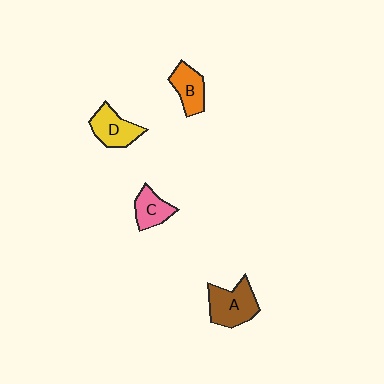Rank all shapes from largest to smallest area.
From largest to smallest: A (brown), D (yellow), B (orange), C (pink).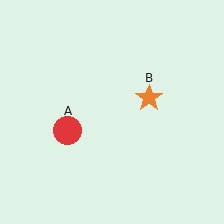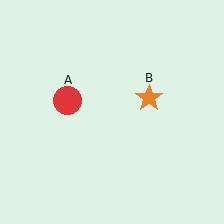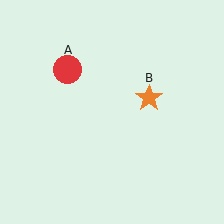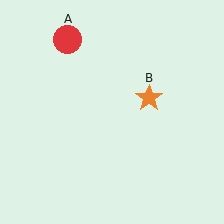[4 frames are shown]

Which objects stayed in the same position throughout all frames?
Orange star (object B) remained stationary.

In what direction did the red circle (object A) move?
The red circle (object A) moved up.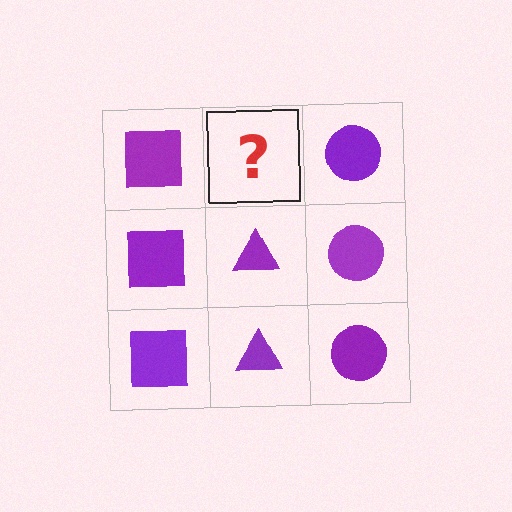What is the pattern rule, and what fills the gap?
The rule is that each column has a consistent shape. The gap should be filled with a purple triangle.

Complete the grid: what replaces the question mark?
The question mark should be replaced with a purple triangle.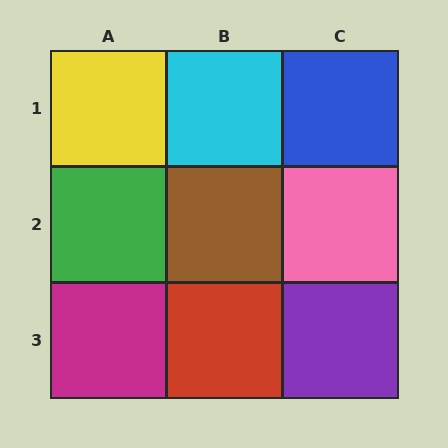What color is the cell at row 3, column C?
Purple.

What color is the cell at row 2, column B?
Brown.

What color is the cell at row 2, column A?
Green.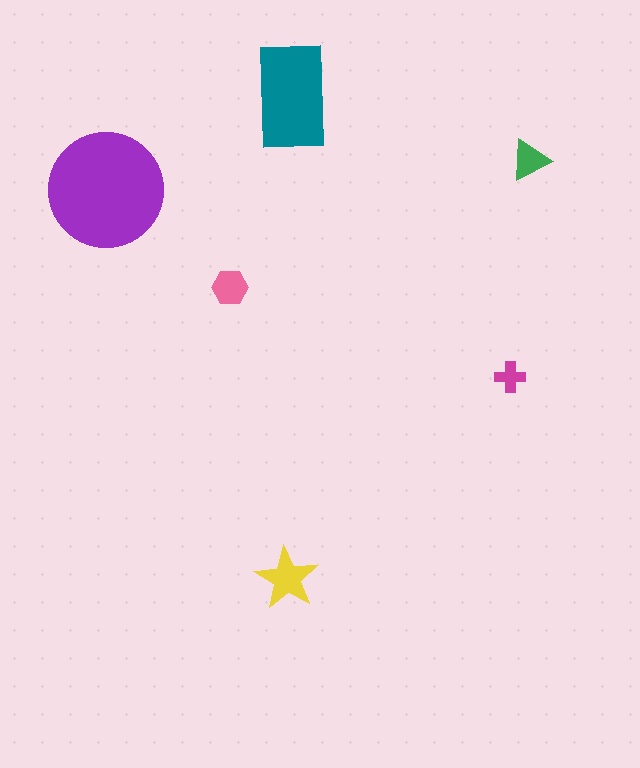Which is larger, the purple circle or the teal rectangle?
The purple circle.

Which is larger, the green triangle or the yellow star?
The yellow star.